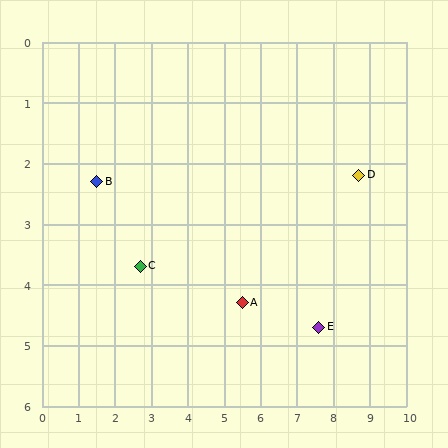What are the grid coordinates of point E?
Point E is at approximately (7.6, 4.7).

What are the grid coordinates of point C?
Point C is at approximately (2.7, 3.7).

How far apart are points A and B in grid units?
Points A and B are about 4.5 grid units apart.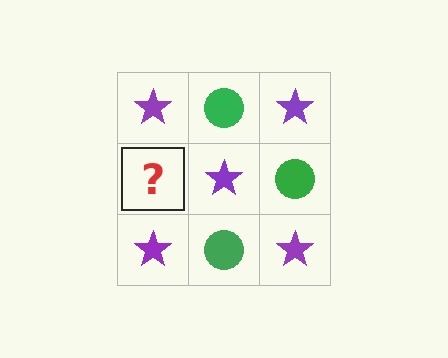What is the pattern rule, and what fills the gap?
The rule is that it alternates purple star and green circle in a checkerboard pattern. The gap should be filled with a green circle.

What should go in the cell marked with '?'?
The missing cell should contain a green circle.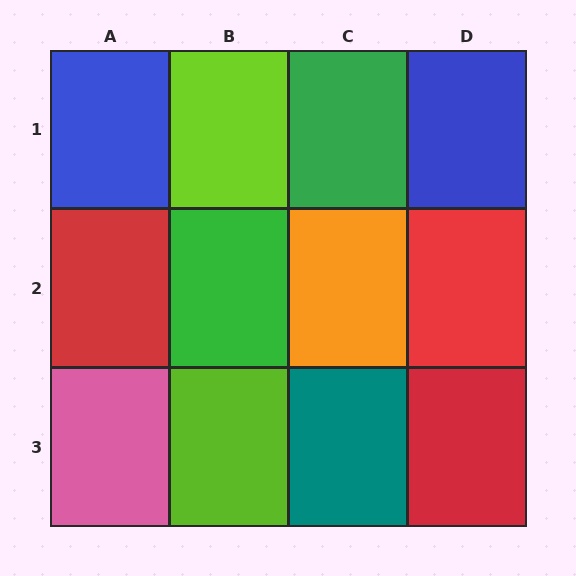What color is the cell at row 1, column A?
Blue.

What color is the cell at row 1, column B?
Lime.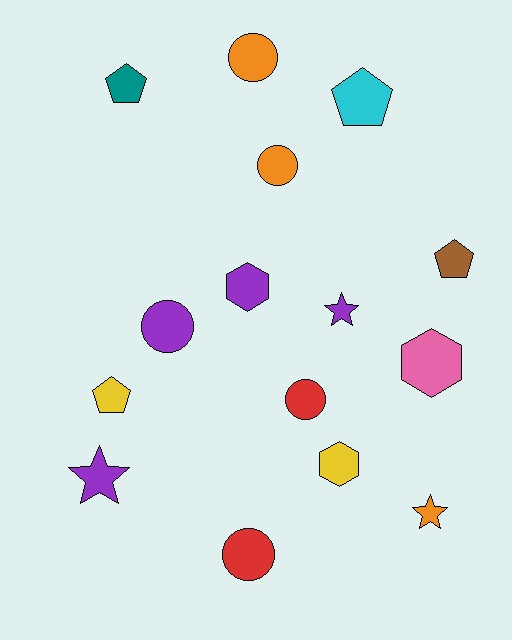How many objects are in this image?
There are 15 objects.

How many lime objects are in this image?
There are no lime objects.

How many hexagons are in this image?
There are 3 hexagons.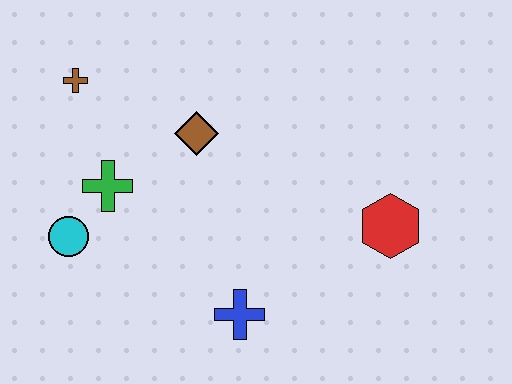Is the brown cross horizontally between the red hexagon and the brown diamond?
No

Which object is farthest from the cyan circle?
The red hexagon is farthest from the cyan circle.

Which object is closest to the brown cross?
The green cross is closest to the brown cross.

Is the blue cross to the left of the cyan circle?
No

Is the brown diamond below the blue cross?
No